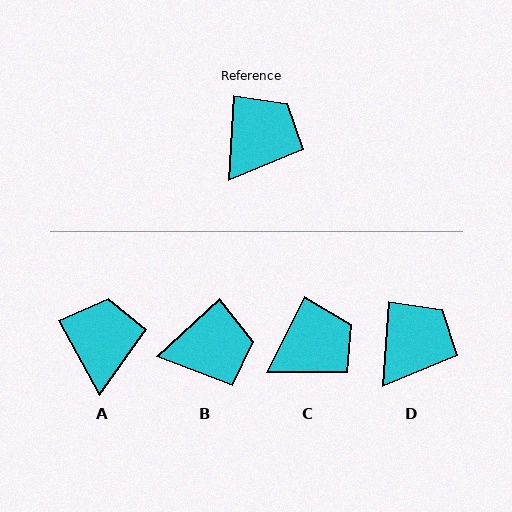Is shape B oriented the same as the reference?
No, it is off by about 44 degrees.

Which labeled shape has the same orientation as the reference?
D.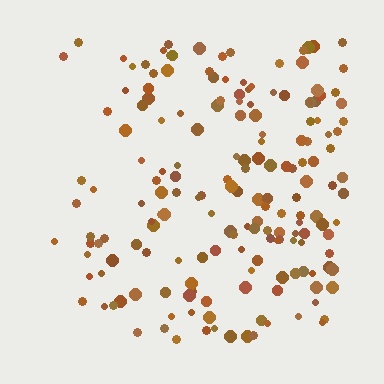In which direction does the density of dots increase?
From left to right, with the right side densest.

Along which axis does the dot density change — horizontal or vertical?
Horizontal.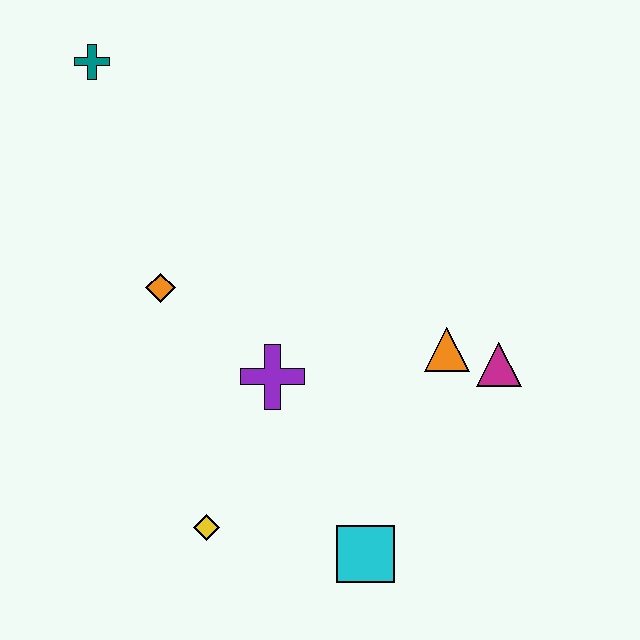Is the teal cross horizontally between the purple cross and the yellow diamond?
No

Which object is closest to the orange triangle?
The magenta triangle is closest to the orange triangle.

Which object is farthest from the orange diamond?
The magenta triangle is farthest from the orange diamond.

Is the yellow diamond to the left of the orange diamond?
No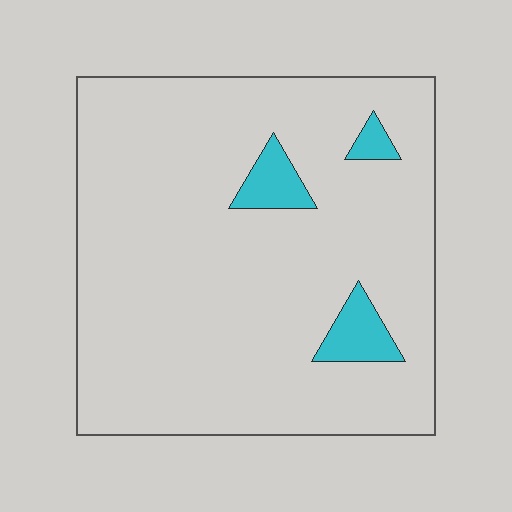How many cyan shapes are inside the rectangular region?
3.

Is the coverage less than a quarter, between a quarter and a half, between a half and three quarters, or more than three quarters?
Less than a quarter.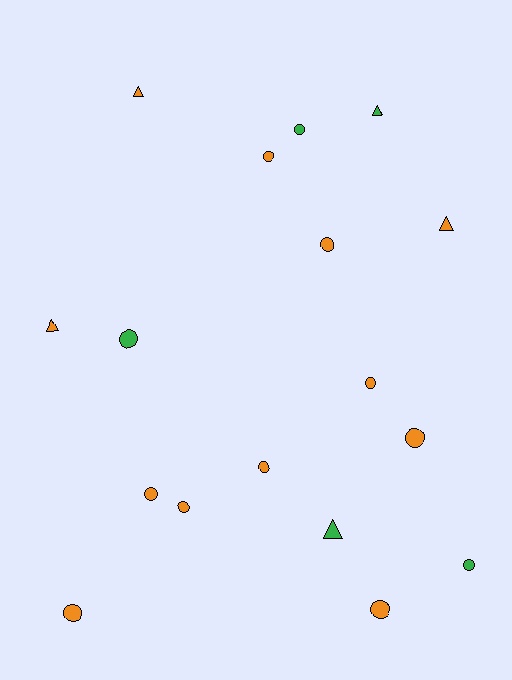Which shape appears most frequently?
Circle, with 12 objects.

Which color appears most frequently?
Orange, with 12 objects.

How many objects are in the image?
There are 17 objects.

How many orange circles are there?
There are 9 orange circles.